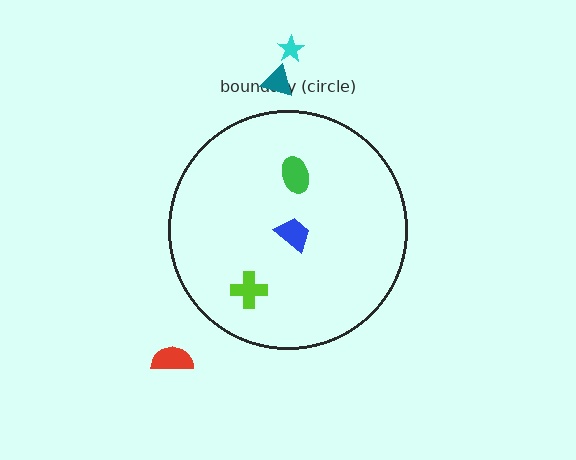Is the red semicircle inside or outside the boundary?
Outside.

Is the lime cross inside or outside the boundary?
Inside.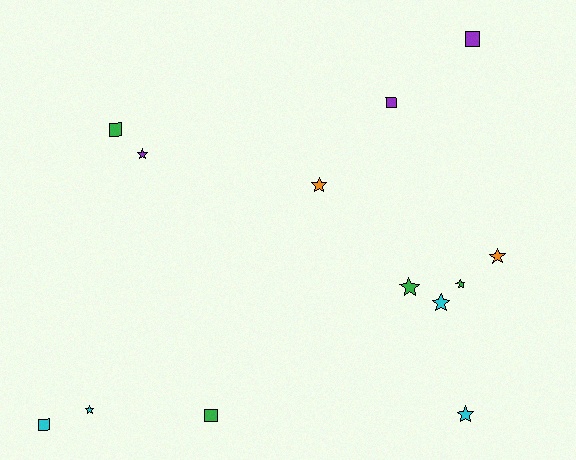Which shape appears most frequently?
Star, with 8 objects.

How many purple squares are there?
There are 2 purple squares.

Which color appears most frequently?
Cyan, with 4 objects.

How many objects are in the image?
There are 13 objects.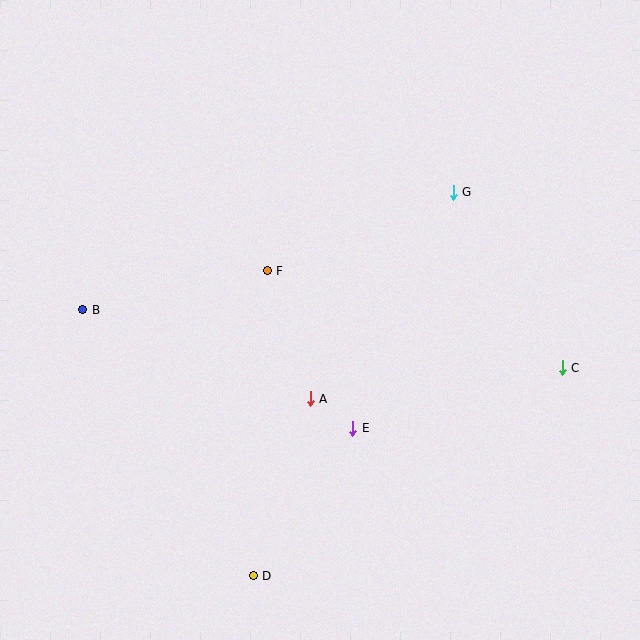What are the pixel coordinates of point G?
Point G is at (453, 192).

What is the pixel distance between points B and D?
The distance between B and D is 316 pixels.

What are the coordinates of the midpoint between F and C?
The midpoint between F and C is at (415, 319).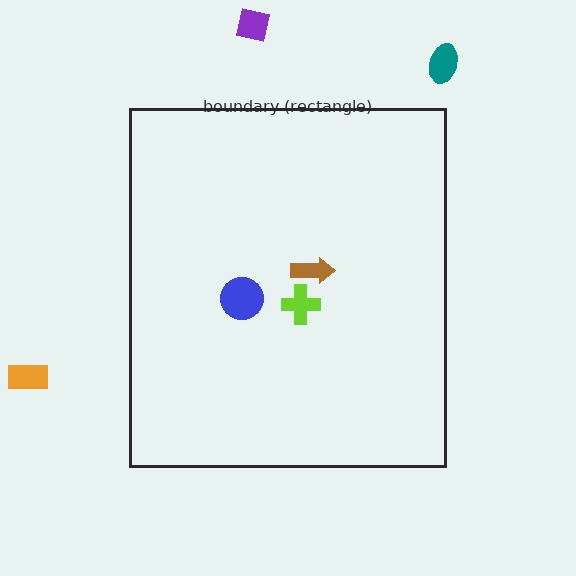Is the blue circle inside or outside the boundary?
Inside.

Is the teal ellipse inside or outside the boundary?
Outside.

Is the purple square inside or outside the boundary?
Outside.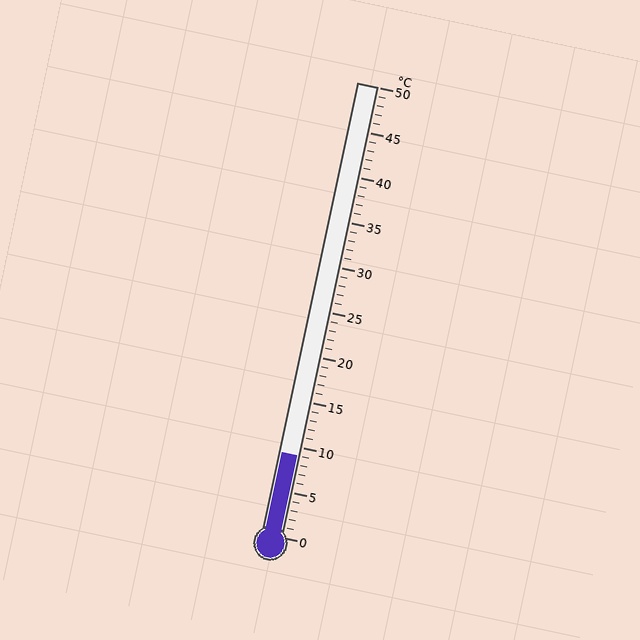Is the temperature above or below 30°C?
The temperature is below 30°C.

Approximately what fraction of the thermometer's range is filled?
The thermometer is filled to approximately 20% of its range.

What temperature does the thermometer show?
The thermometer shows approximately 9°C.